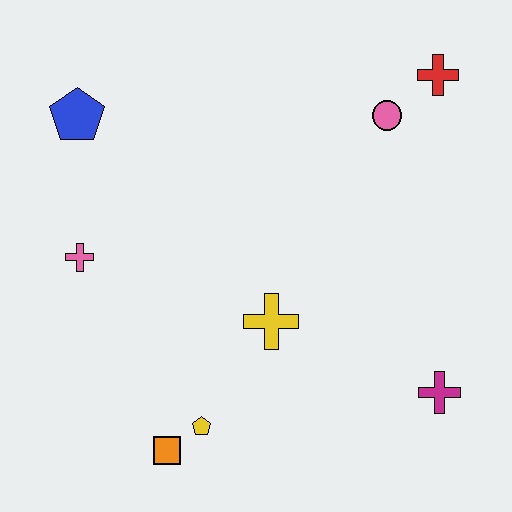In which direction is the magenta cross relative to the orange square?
The magenta cross is to the right of the orange square.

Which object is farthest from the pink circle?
The orange square is farthest from the pink circle.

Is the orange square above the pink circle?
No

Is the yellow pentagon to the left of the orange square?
No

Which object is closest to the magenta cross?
The yellow cross is closest to the magenta cross.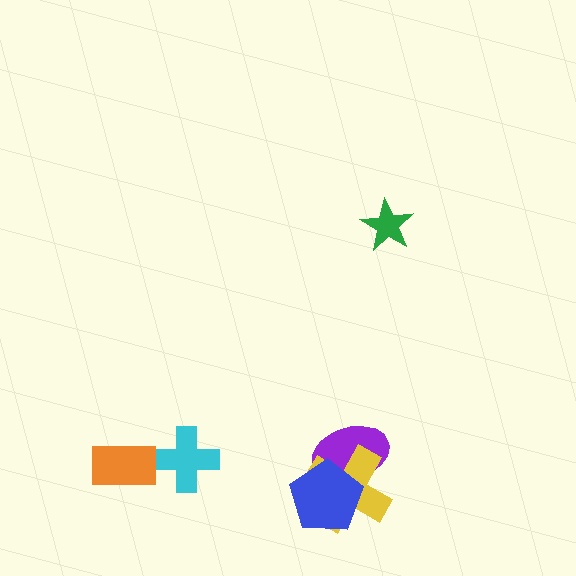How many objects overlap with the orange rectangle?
0 objects overlap with the orange rectangle.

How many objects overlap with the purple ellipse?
2 objects overlap with the purple ellipse.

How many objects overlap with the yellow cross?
2 objects overlap with the yellow cross.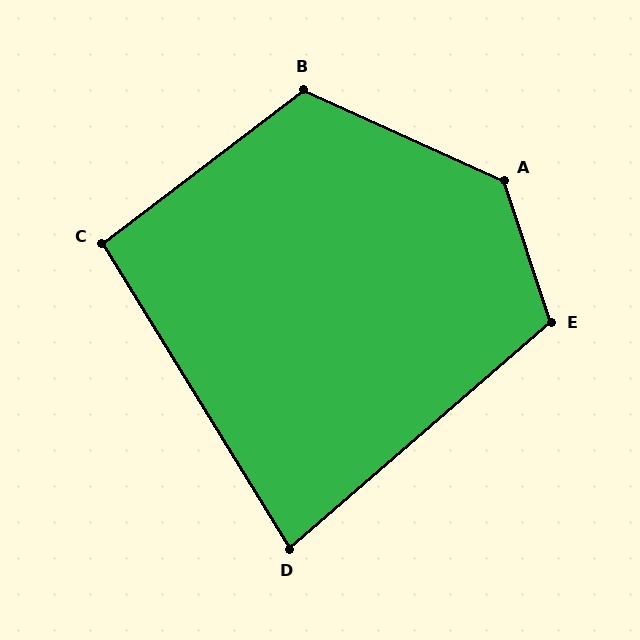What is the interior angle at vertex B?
Approximately 118 degrees (obtuse).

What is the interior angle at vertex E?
Approximately 113 degrees (obtuse).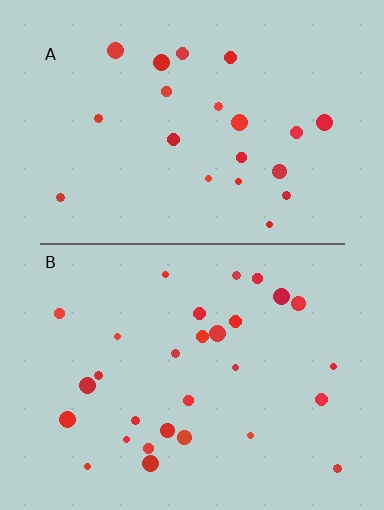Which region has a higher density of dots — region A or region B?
B (the bottom).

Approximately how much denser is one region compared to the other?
Approximately 1.4× — region B over region A.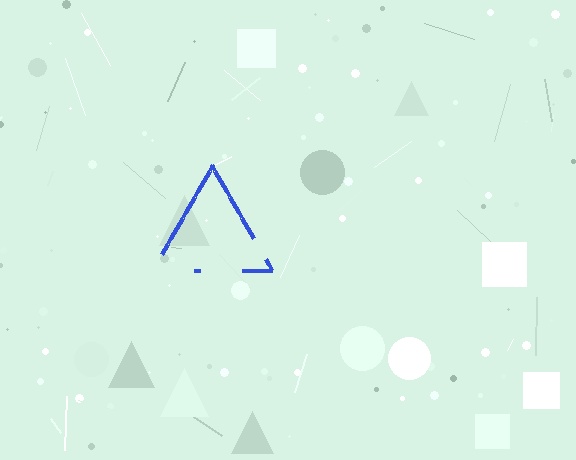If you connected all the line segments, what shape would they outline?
They would outline a triangle.